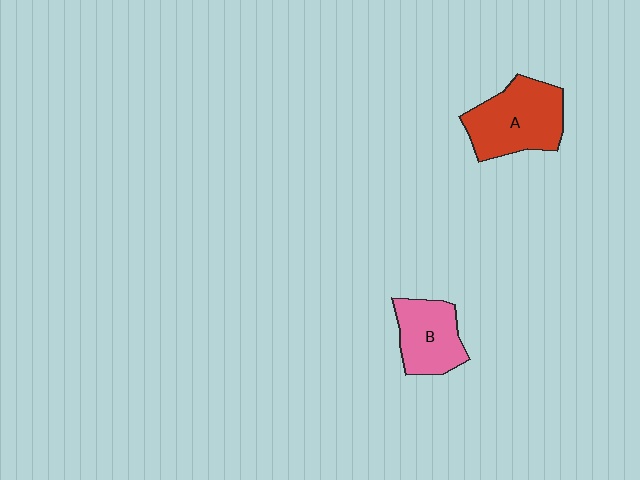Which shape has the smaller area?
Shape B (pink).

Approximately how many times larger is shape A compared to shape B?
Approximately 1.4 times.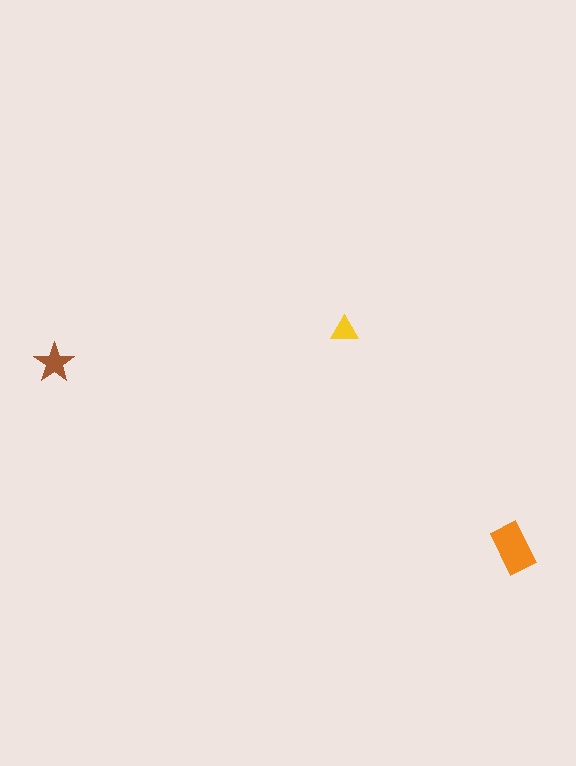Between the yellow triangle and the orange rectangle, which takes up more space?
The orange rectangle.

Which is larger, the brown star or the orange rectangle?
The orange rectangle.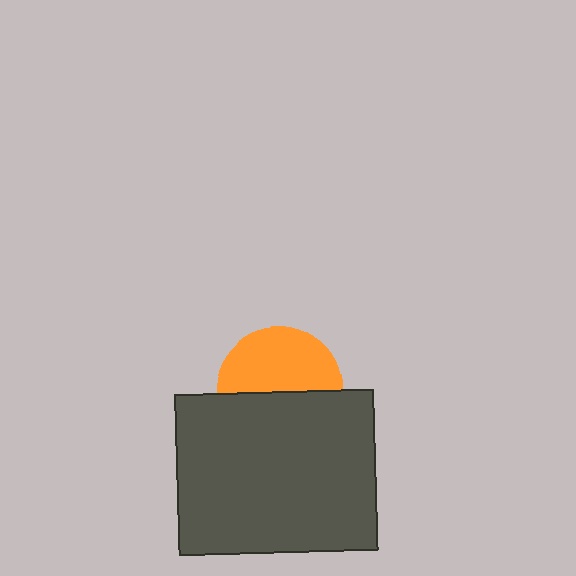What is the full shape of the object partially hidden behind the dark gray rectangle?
The partially hidden object is an orange circle.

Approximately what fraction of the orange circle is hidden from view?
Roughly 47% of the orange circle is hidden behind the dark gray rectangle.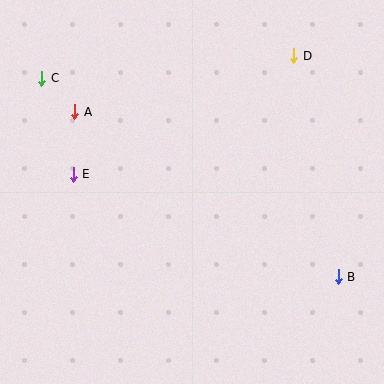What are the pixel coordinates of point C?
Point C is at (41, 78).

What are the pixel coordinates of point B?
Point B is at (338, 277).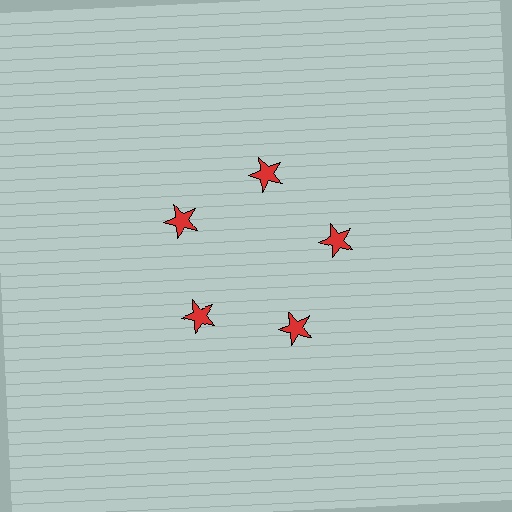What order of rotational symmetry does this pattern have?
This pattern has 5-fold rotational symmetry.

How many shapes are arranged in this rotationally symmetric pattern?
There are 5 shapes, arranged in 5 groups of 1.